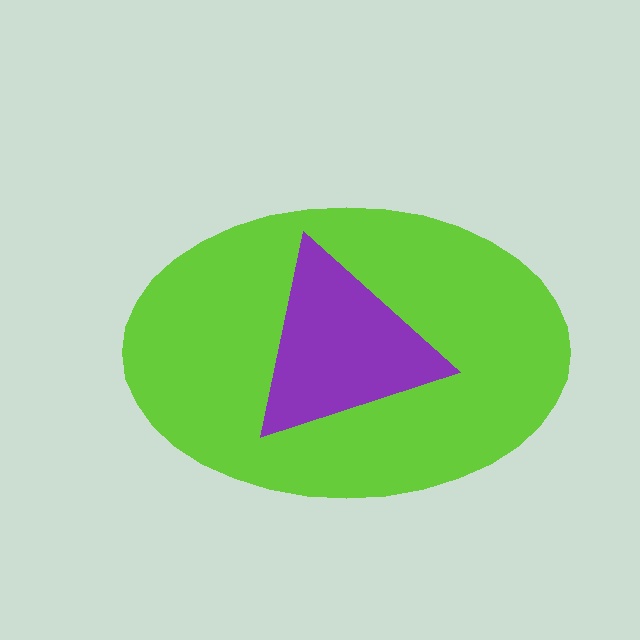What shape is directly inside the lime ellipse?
The purple triangle.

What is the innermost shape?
The purple triangle.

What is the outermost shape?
The lime ellipse.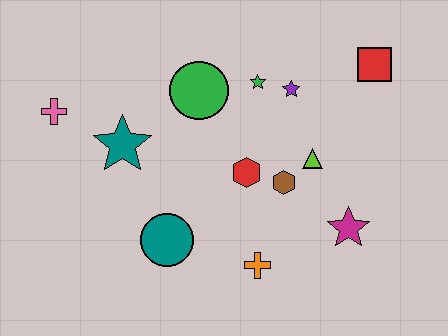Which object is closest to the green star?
The purple star is closest to the green star.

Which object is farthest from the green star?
The pink cross is farthest from the green star.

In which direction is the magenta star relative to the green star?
The magenta star is below the green star.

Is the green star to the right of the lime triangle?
No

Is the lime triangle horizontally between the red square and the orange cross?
Yes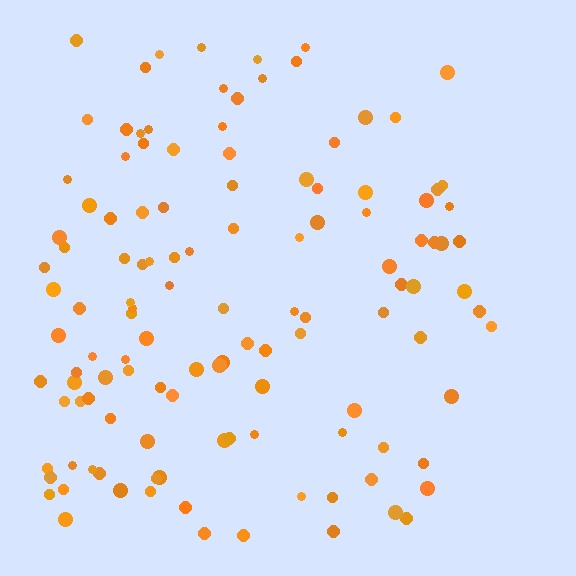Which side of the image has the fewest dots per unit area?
The right.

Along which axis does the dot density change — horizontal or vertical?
Horizontal.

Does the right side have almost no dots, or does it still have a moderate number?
Still a moderate number, just noticeably fewer than the left.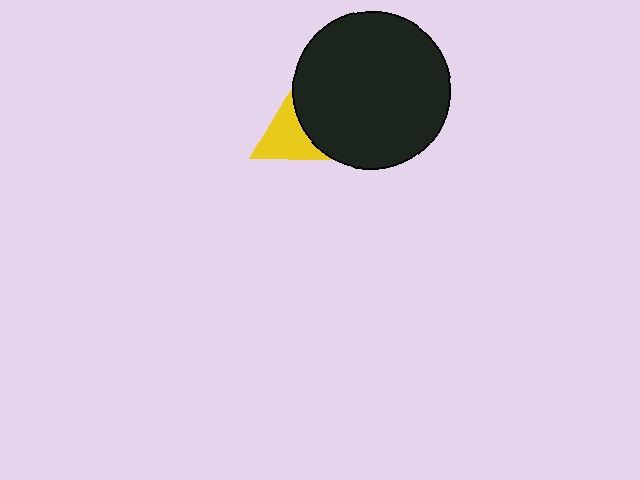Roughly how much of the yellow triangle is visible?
About half of it is visible (roughly 47%).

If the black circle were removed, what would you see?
You would see the complete yellow triangle.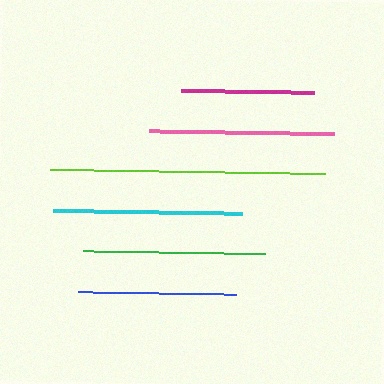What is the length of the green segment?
The green segment is approximately 183 pixels long.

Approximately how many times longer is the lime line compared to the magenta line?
The lime line is approximately 2.1 times the length of the magenta line.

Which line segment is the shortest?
The magenta line is the shortest at approximately 133 pixels.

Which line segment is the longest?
The lime line is the longest at approximately 275 pixels.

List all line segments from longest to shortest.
From longest to shortest: lime, cyan, pink, green, blue, magenta.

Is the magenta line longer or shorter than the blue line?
The blue line is longer than the magenta line.